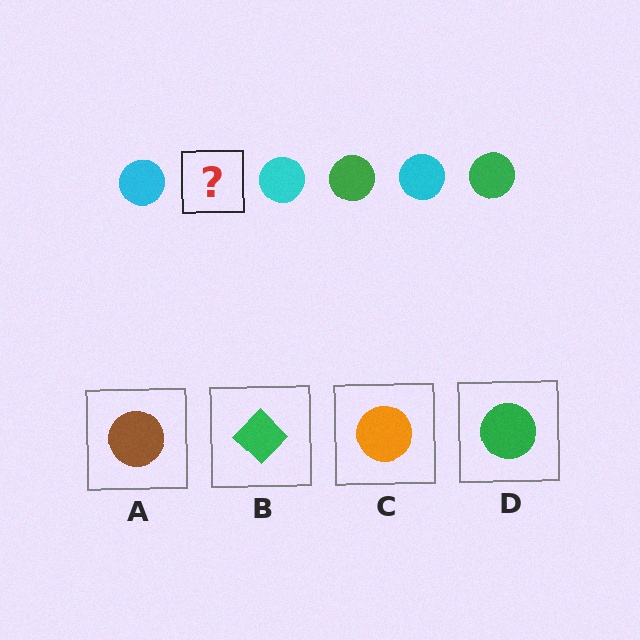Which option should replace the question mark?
Option D.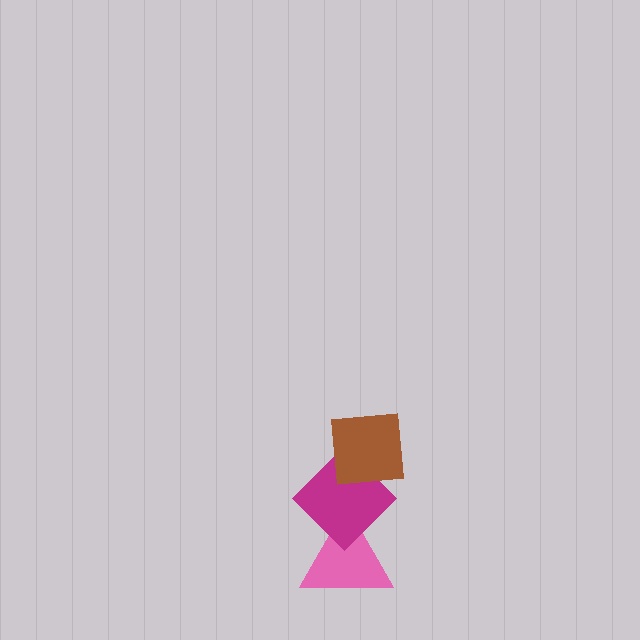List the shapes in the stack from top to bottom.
From top to bottom: the brown square, the magenta diamond, the pink triangle.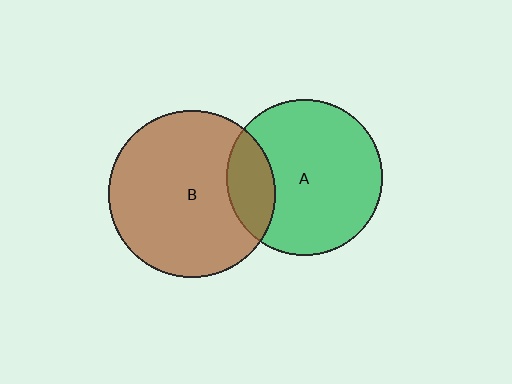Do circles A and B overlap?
Yes.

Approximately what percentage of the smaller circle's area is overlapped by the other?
Approximately 20%.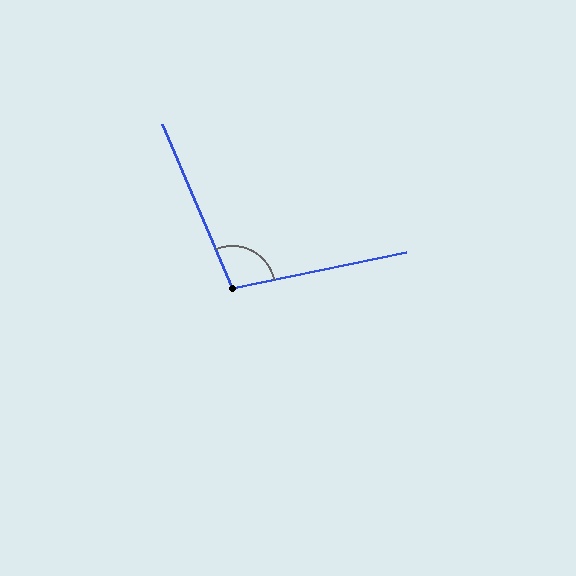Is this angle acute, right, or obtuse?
It is obtuse.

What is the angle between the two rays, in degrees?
Approximately 101 degrees.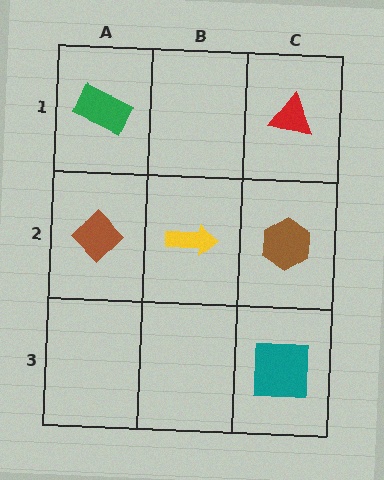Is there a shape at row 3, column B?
No, that cell is empty.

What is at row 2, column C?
A brown hexagon.